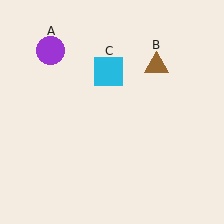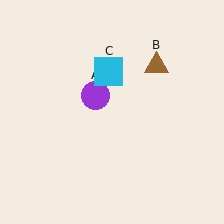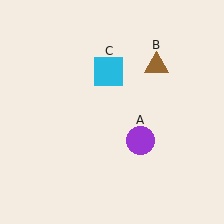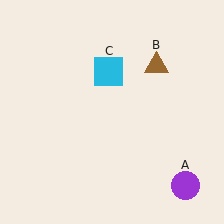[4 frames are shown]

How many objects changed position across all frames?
1 object changed position: purple circle (object A).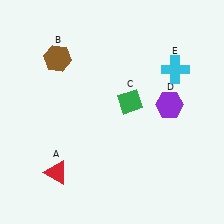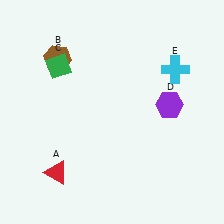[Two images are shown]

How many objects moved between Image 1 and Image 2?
1 object moved between the two images.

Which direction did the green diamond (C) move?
The green diamond (C) moved left.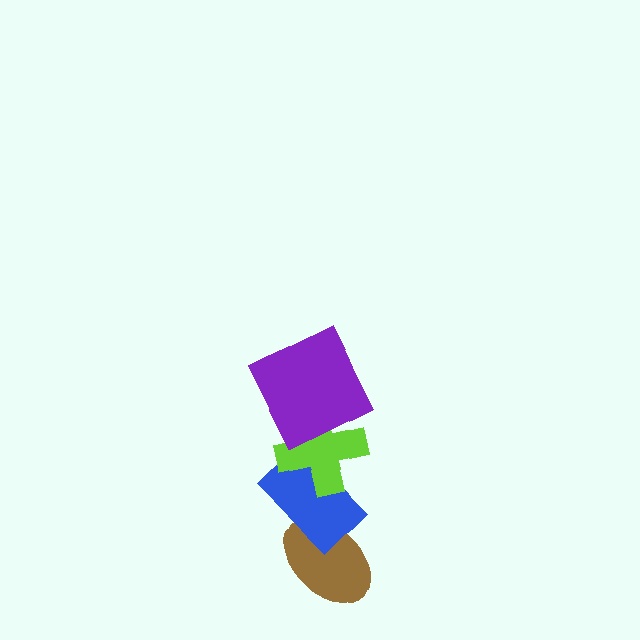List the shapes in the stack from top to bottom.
From top to bottom: the purple square, the lime cross, the blue rectangle, the brown ellipse.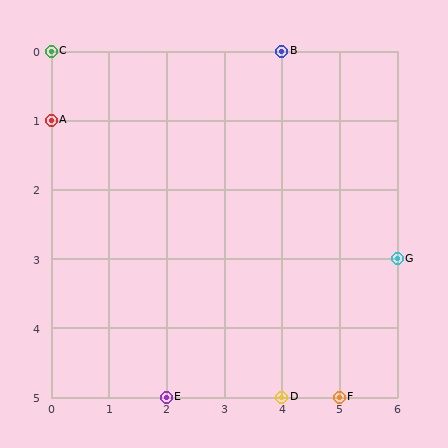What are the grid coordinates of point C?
Point C is at grid coordinates (0, 0).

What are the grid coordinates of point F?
Point F is at grid coordinates (5, 5).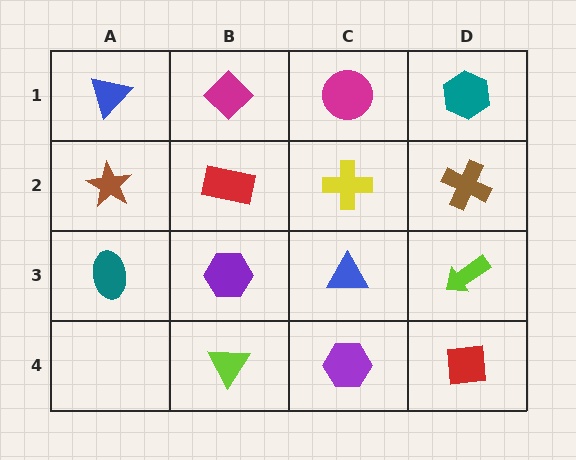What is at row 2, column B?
A red rectangle.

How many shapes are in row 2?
4 shapes.